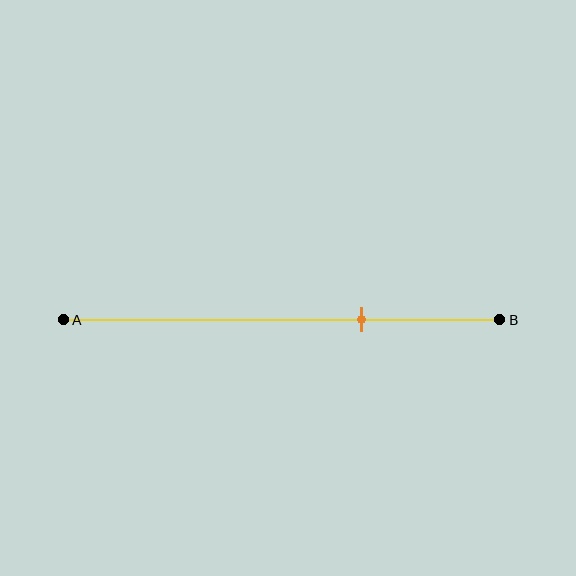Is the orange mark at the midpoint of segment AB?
No, the mark is at about 70% from A, not at the 50% midpoint.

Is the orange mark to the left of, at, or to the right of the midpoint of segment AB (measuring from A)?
The orange mark is to the right of the midpoint of segment AB.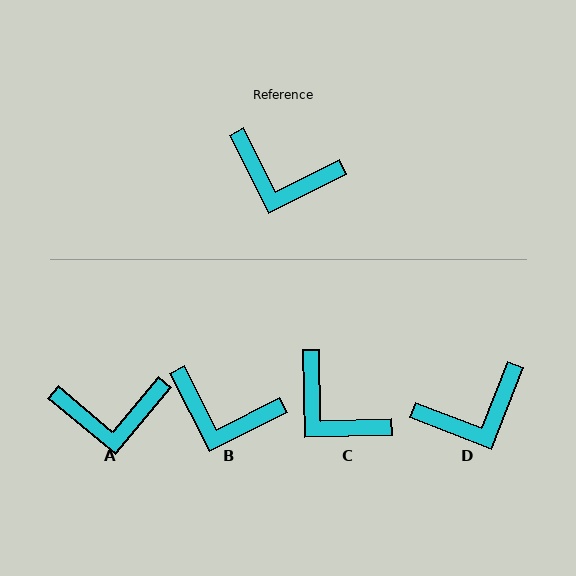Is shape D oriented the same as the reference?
No, it is off by about 42 degrees.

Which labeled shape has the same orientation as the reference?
B.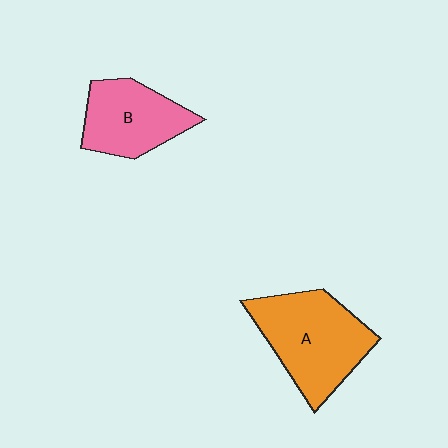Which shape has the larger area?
Shape A (orange).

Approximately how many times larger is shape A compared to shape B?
Approximately 1.4 times.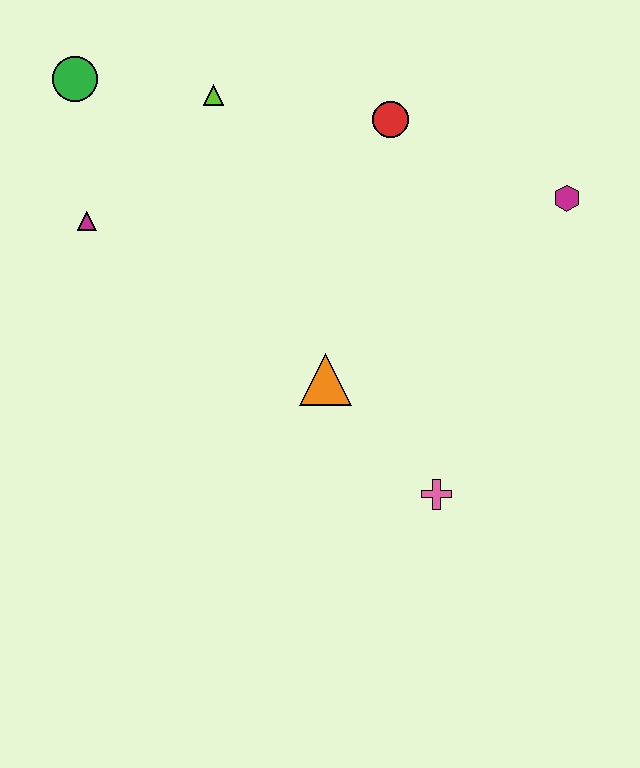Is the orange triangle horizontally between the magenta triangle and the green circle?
No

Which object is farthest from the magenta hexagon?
The green circle is farthest from the magenta hexagon.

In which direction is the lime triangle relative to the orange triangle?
The lime triangle is above the orange triangle.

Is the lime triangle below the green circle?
Yes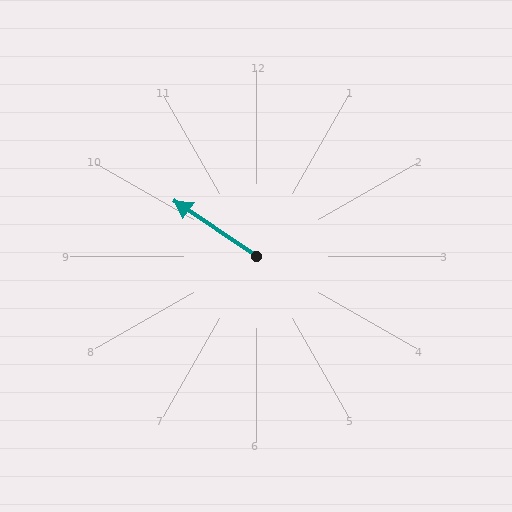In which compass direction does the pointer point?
Northwest.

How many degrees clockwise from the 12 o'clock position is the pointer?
Approximately 304 degrees.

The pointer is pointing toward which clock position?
Roughly 10 o'clock.